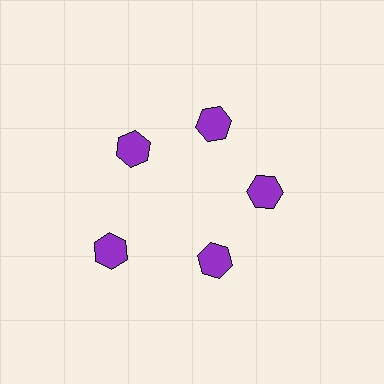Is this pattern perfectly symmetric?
No. The 5 purple hexagons are arranged in a ring, but one element near the 8 o'clock position is pushed outward from the center, breaking the 5-fold rotational symmetry.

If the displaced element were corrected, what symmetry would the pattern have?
It would have 5-fold rotational symmetry — the pattern would map onto itself every 72 degrees.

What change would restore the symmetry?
The symmetry would be restored by moving it inward, back onto the ring so that all 5 hexagons sit at equal angles and equal distance from the center.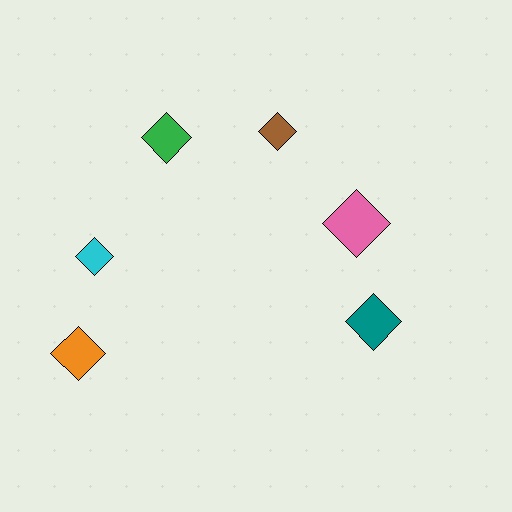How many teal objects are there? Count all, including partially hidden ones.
There is 1 teal object.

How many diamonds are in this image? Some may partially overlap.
There are 6 diamonds.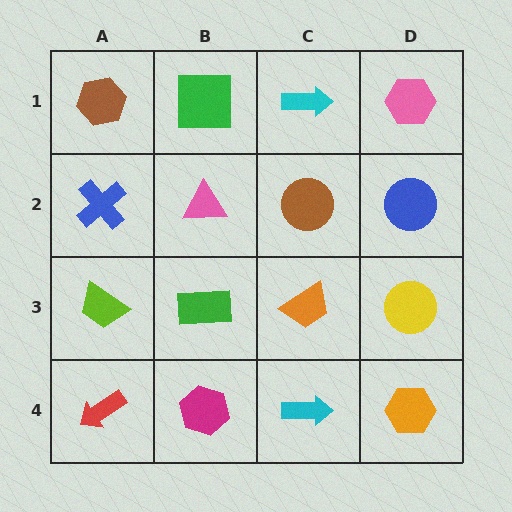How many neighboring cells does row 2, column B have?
4.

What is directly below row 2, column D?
A yellow circle.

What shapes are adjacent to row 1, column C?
A brown circle (row 2, column C), a green square (row 1, column B), a pink hexagon (row 1, column D).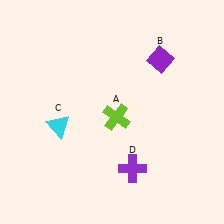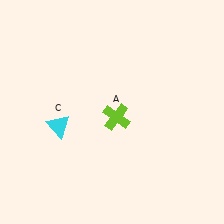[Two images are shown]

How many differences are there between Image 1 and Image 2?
There are 2 differences between the two images.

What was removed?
The purple cross (D), the purple diamond (B) were removed in Image 2.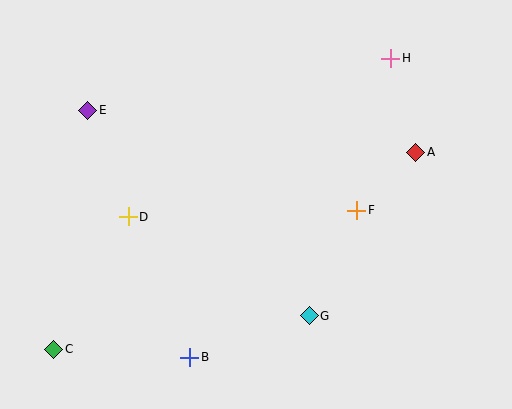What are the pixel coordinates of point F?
Point F is at (357, 210).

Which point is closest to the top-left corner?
Point E is closest to the top-left corner.